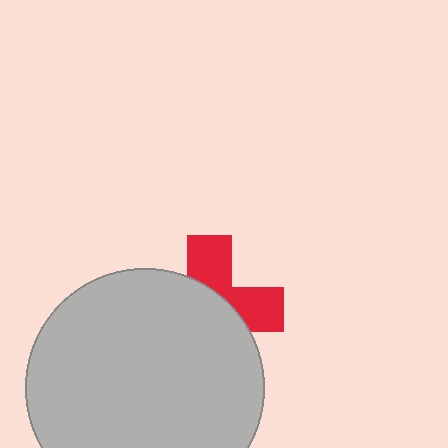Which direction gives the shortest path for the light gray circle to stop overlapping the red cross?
Moving toward the lower-left gives the shortest separation.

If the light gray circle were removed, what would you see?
You would see the complete red cross.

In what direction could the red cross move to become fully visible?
The red cross could move toward the upper-right. That would shift it out from behind the light gray circle entirely.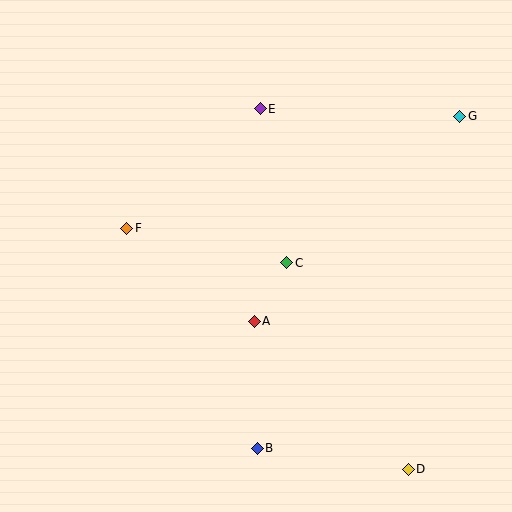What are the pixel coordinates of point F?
Point F is at (127, 228).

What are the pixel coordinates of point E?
Point E is at (260, 109).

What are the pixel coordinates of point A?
Point A is at (254, 321).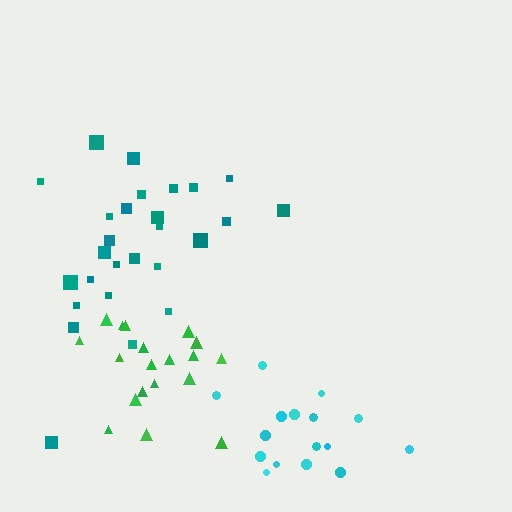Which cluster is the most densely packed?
Green.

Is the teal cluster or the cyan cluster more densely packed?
Cyan.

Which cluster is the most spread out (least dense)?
Teal.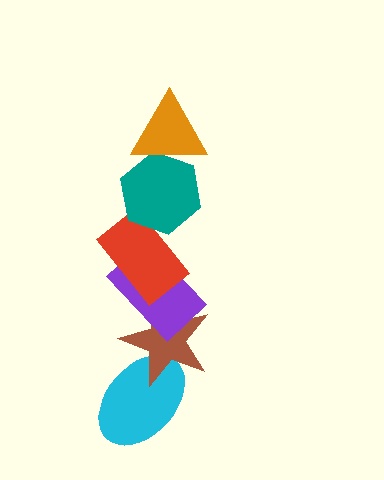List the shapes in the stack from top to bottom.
From top to bottom: the orange triangle, the teal hexagon, the red rectangle, the purple rectangle, the brown star, the cyan ellipse.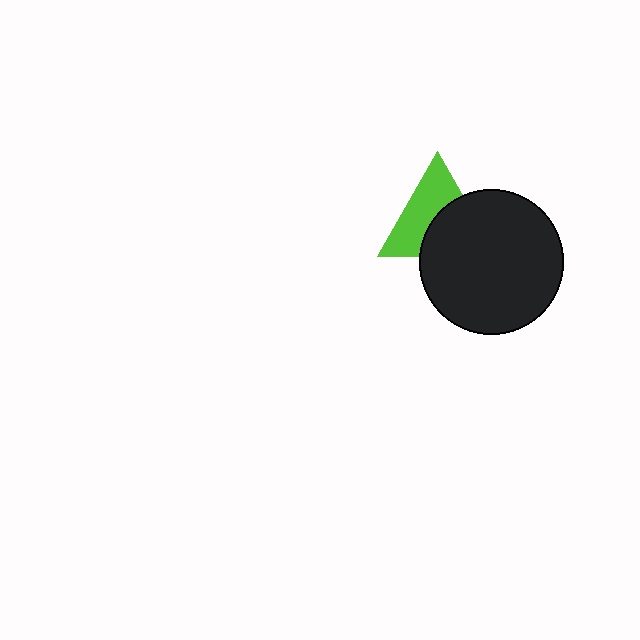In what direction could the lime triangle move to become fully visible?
The lime triangle could move toward the upper-left. That would shift it out from behind the black circle entirely.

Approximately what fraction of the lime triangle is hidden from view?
Roughly 46% of the lime triangle is hidden behind the black circle.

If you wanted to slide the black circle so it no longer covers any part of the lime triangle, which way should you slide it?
Slide it toward the lower-right — that is the most direct way to separate the two shapes.